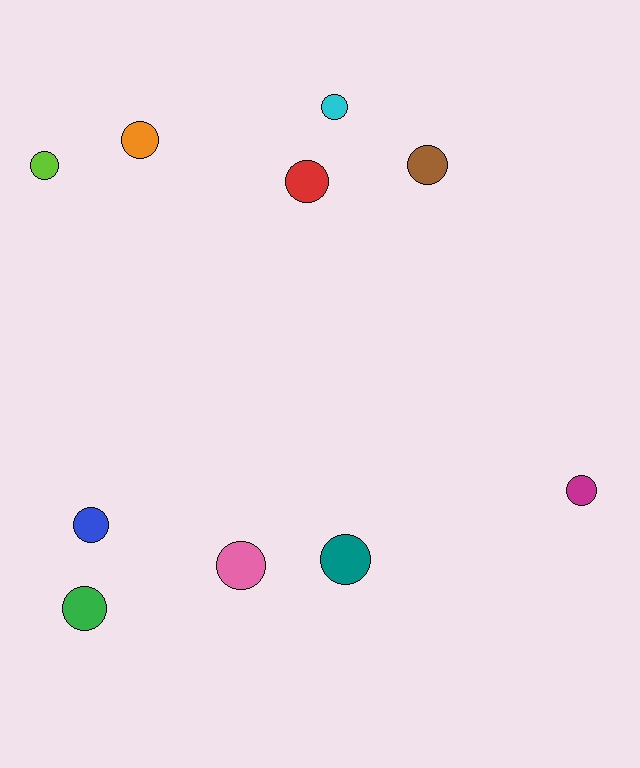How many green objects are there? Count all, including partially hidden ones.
There is 1 green object.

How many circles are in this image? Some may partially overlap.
There are 10 circles.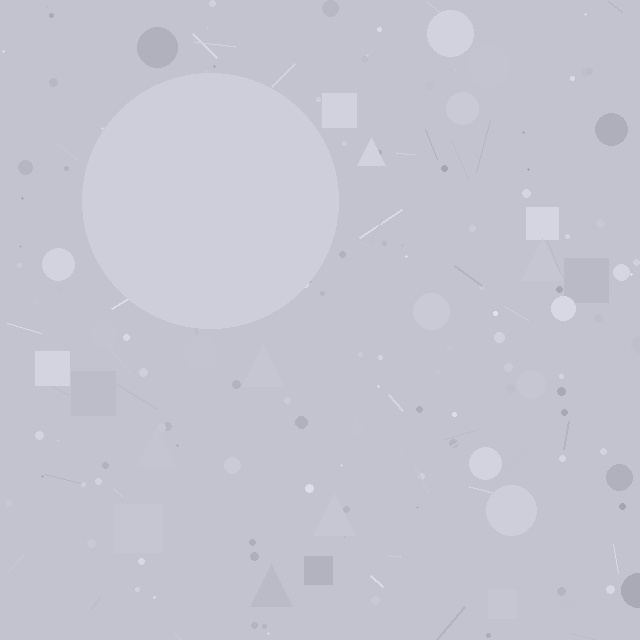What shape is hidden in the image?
A circle is hidden in the image.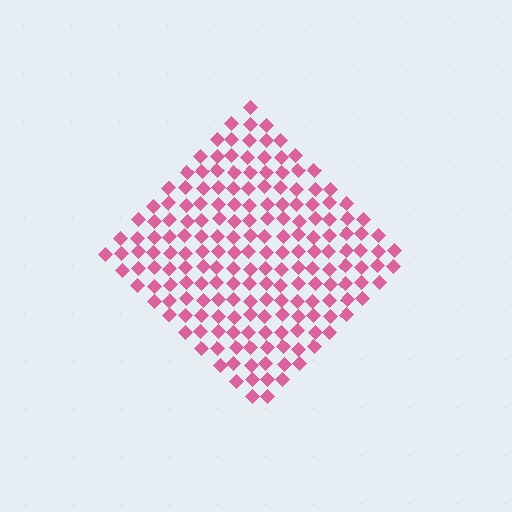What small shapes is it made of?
It is made of small diamonds.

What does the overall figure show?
The overall figure shows a diamond.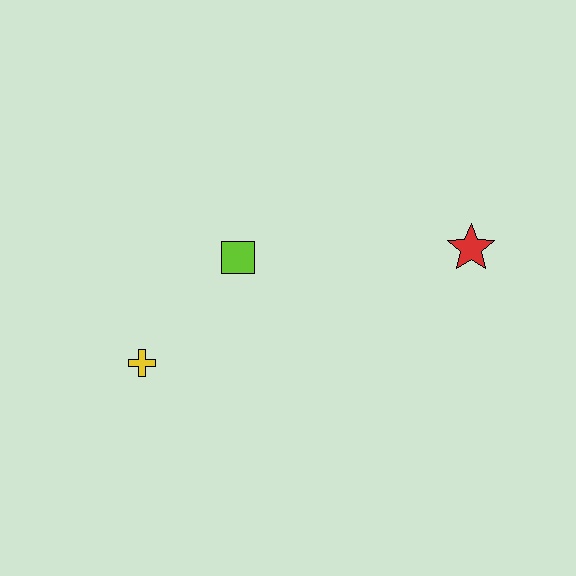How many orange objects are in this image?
There are no orange objects.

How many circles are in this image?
There are no circles.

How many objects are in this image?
There are 3 objects.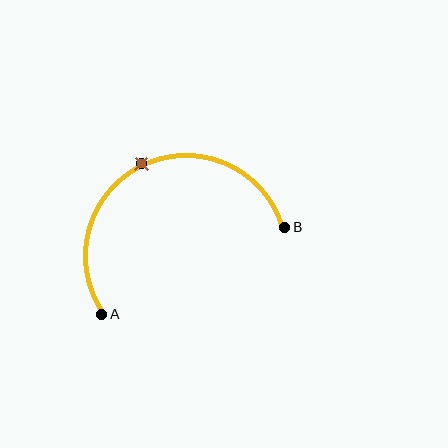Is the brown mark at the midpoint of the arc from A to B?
Yes. The brown mark lies on the arc at equal arc-length from both A and B — it is the arc midpoint.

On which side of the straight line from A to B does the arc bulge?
The arc bulges above the straight line connecting A and B.